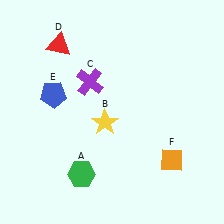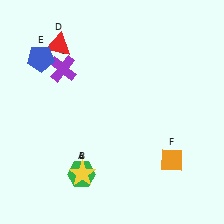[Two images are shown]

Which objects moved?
The objects that moved are: the yellow star (B), the purple cross (C), the blue pentagon (E).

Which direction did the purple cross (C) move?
The purple cross (C) moved left.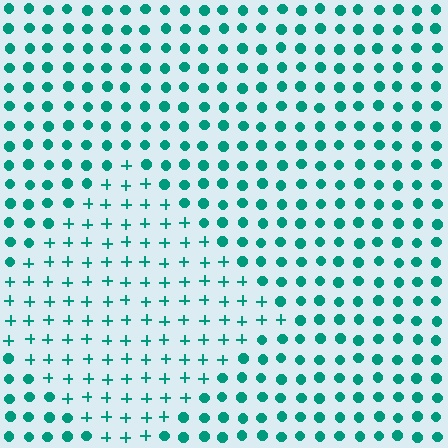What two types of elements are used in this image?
The image uses plus signs inside the diamond region and circles outside it.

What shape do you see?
I see a diamond.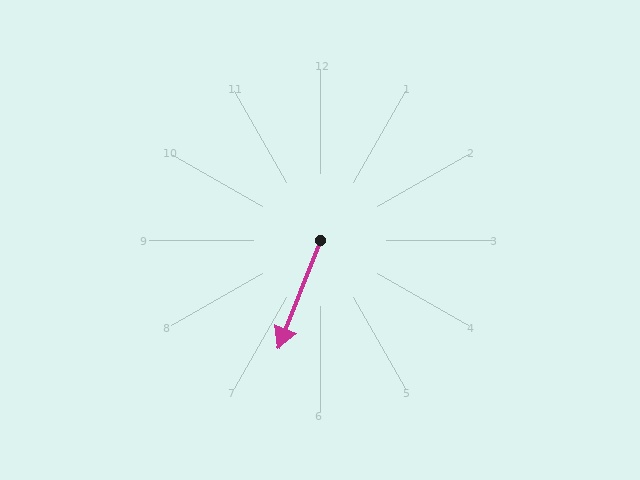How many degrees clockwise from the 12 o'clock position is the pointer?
Approximately 201 degrees.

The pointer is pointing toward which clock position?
Roughly 7 o'clock.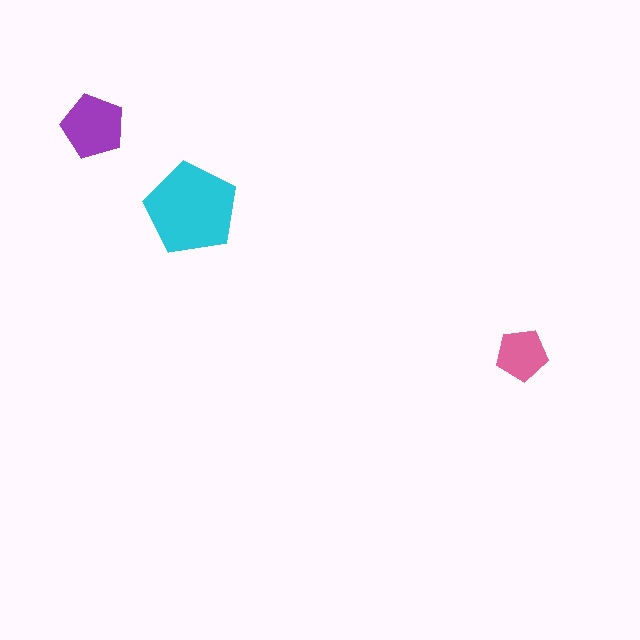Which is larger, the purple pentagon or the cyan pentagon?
The cyan one.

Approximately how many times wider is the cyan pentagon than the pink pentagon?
About 2 times wider.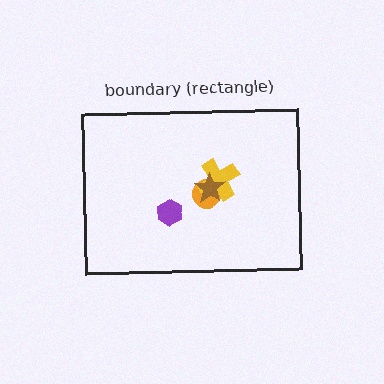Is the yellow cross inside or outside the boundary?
Inside.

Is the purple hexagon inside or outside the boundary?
Inside.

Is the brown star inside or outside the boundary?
Inside.